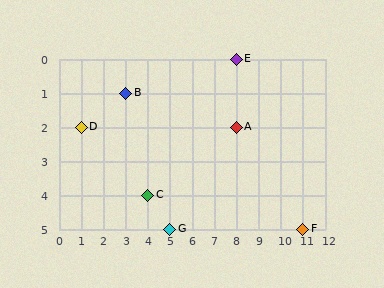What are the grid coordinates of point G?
Point G is at grid coordinates (5, 5).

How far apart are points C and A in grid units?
Points C and A are 4 columns and 2 rows apart (about 4.5 grid units diagonally).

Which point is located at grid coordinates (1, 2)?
Point D is at (1, 2).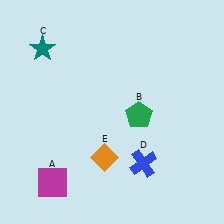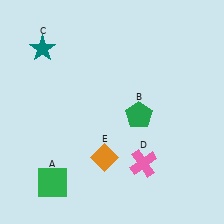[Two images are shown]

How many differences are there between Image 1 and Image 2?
There are 2 differences between the two images.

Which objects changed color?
A changed from magenta to green. D changed from blue to pink.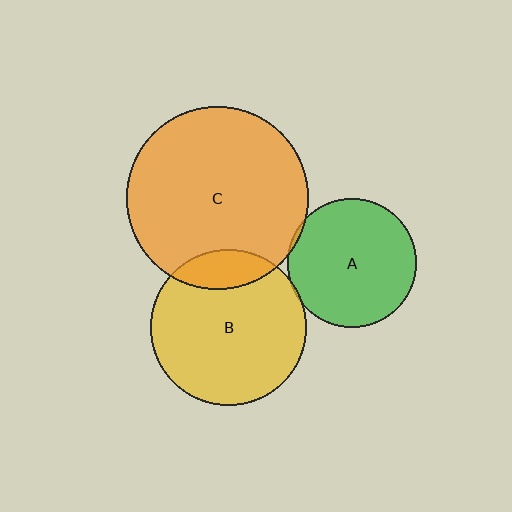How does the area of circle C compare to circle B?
Approximately 1.4 times.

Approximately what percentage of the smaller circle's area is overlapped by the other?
Approximately 15%.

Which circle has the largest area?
Circle C (orange).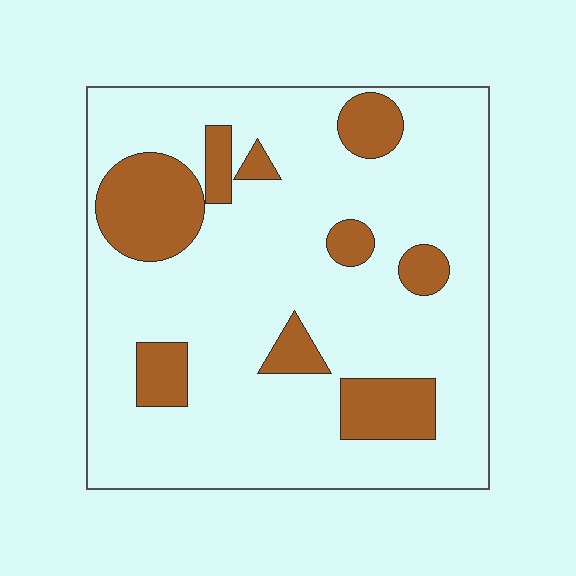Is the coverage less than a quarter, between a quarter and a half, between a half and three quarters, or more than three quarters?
Less than a quarter.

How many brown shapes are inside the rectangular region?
9.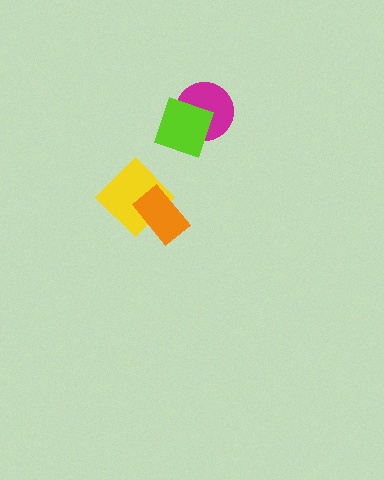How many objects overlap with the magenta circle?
1 object overlaps with the magenta circle.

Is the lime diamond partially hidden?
No, no other shape covers it.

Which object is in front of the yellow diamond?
The orange rectangle is in front of the yellow diamond.